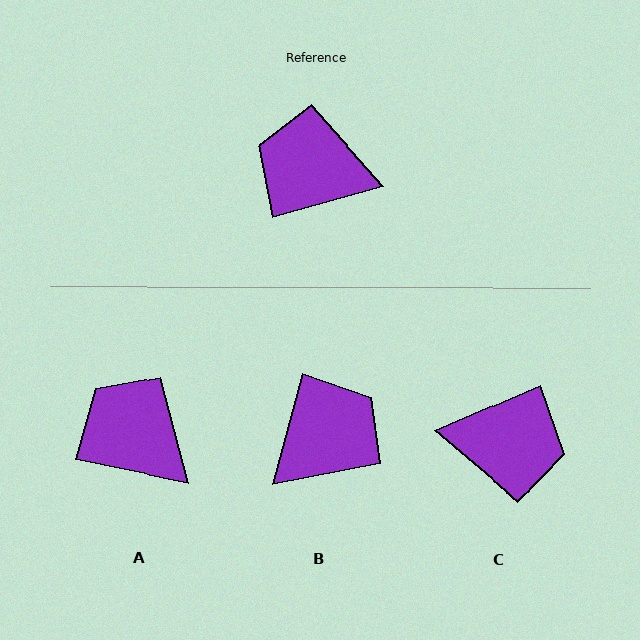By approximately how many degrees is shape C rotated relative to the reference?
Approximately 172 degrees clockwise.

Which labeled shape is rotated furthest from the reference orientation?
C, about 172 degrees away.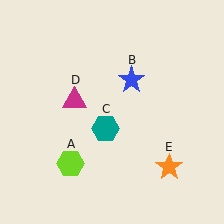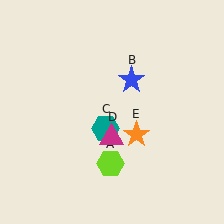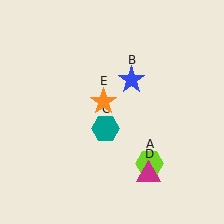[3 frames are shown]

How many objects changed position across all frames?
3 objects changed position: lime hexagon (object A), magenta triangle (object D), orange star (object E).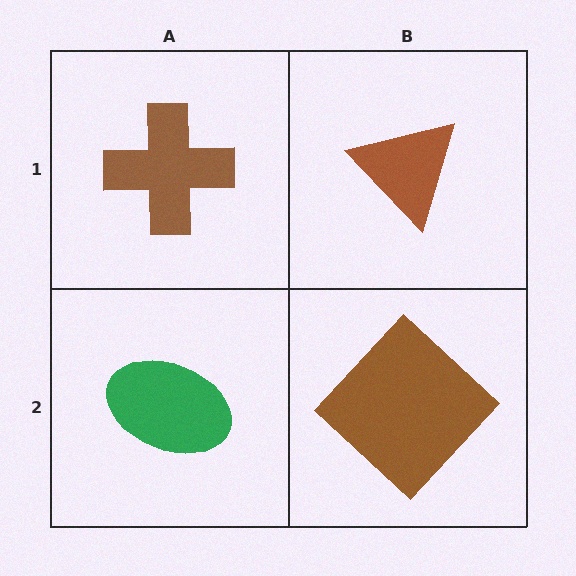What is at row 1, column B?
A brown triangle.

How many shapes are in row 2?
2 shapes.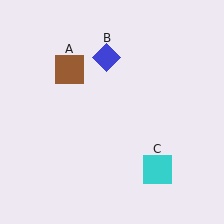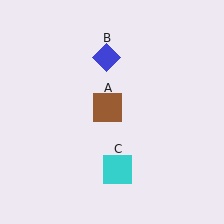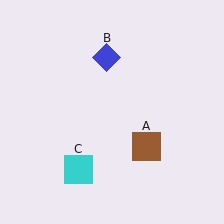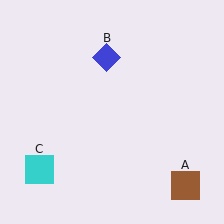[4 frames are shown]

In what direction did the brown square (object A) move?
The brown square (object A) moved down and to the right.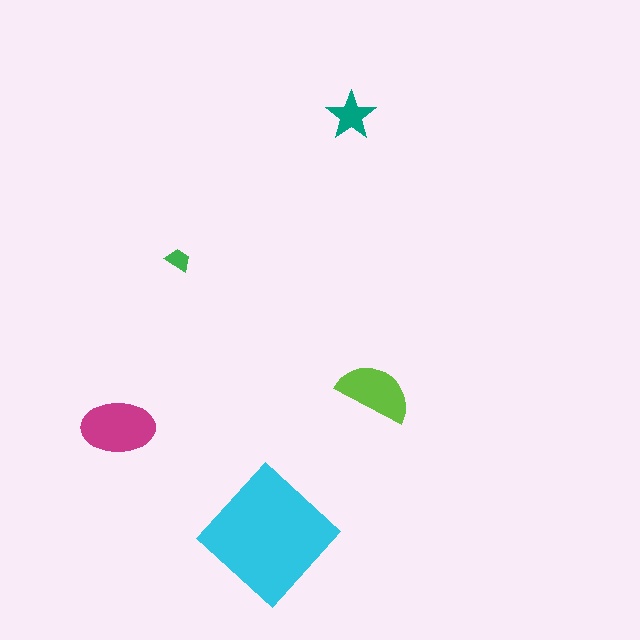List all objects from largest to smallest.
The cyan diamond, the magenta ellipse, the lime semicircle, the teal star, the green trapezoid.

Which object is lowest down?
The cyan diamond is bottommost.